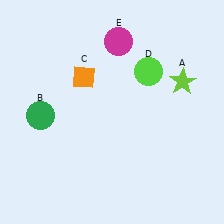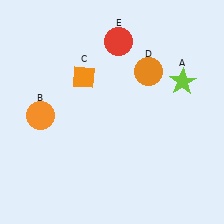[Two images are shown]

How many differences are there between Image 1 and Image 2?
There are 3 differences between the two images.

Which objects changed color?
B changed from green to orange. D changed from lime to orange. E changed from magenta to red.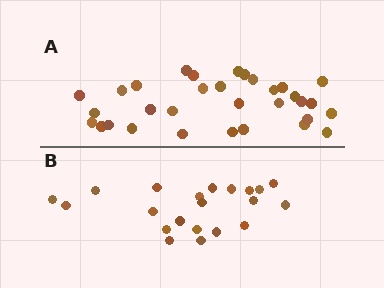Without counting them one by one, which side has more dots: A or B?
Region A (the top region) has more dots.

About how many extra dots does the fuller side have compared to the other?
Region A has roughly 12 or so more dots than region B.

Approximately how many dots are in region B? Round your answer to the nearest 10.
About 20 dots. (The exact count is 21, which rounds to 20.)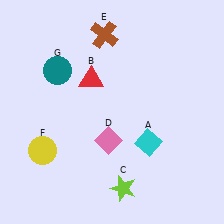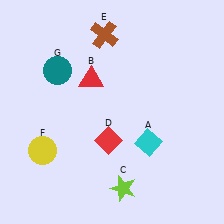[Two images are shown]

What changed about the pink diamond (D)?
In Image 1, D is pink. In Image 2, it changed to red.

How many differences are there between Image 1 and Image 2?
There is 1 difference between the two images.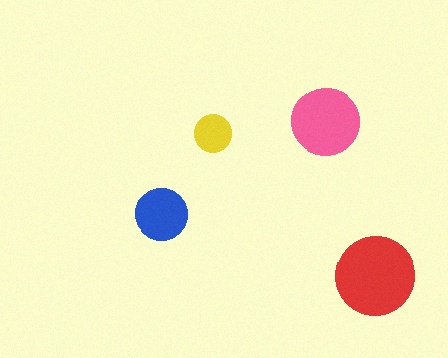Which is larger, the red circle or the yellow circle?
The red one.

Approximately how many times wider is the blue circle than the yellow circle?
About 1.5 times wider.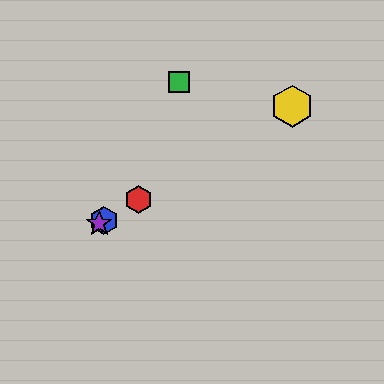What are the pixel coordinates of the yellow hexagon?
The yellow hexagon is at (292, 106).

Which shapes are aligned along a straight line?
The red hexagon, the blue hexagon, the yellow hexagon, the purple star are aligned along a straight line.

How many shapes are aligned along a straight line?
4 shapes (the red hexagon, the blue hexagon, the yellow hexagon, the purple star) are aligned along a straight line.